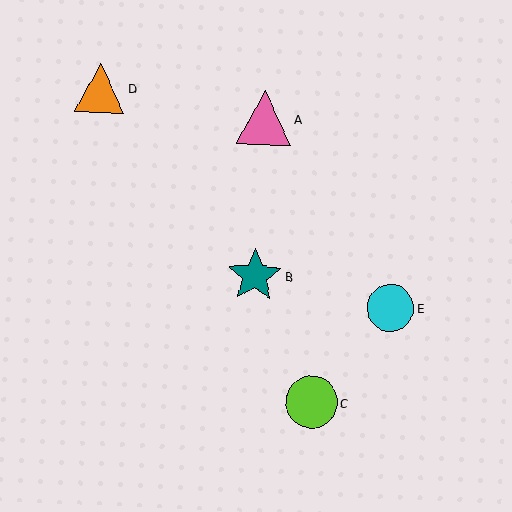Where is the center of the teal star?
The center of the teal star is at (255, 276).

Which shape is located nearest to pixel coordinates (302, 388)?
The lime circle (labeled C) at (311, 402) is nearest to that location.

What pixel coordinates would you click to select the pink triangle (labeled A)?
Click at (265, 118) to select the pink triangle A.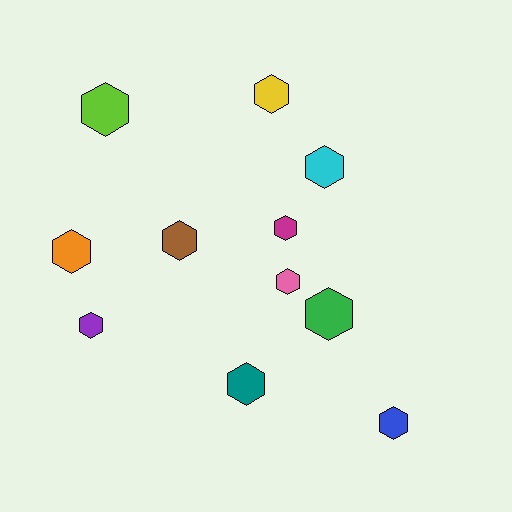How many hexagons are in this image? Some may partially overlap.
There are 11 hexagons.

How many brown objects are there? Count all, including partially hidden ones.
There is 1 brown object.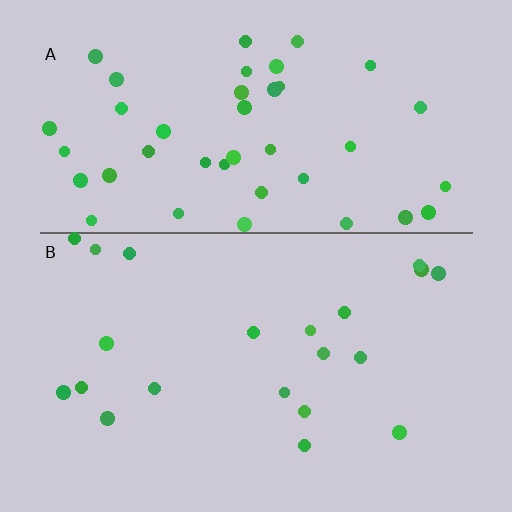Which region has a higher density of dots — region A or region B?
A (the top).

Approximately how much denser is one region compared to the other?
Approximately 2.1× — region A over region B.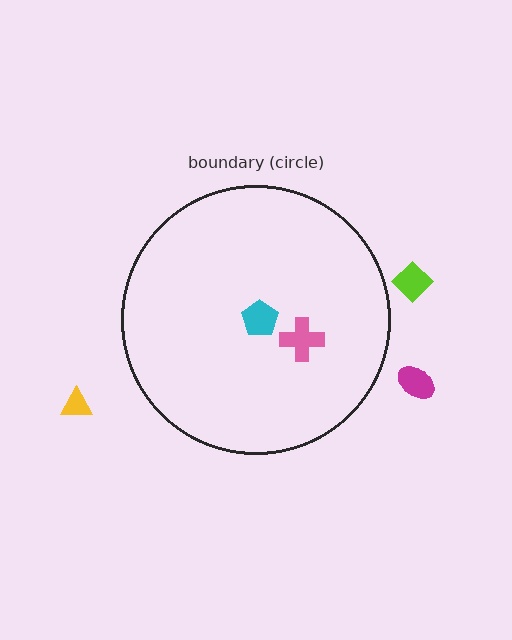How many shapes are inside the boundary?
2 inside, 3 outside.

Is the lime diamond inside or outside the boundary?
Outside.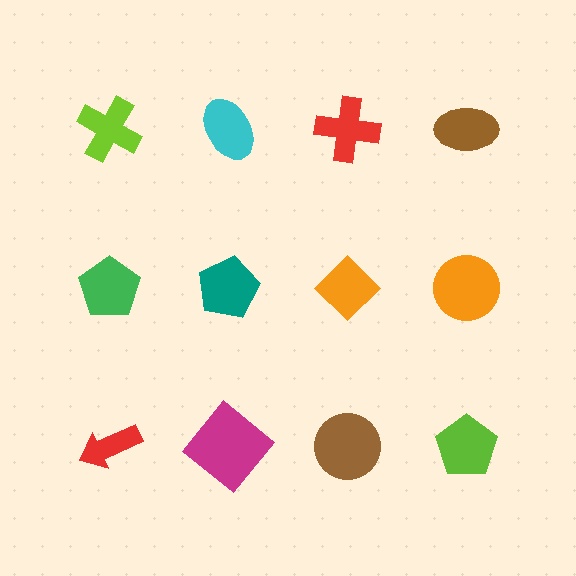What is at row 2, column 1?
A green pentagon.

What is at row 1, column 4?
A brown ellipse.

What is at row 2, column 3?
An orange diamond.